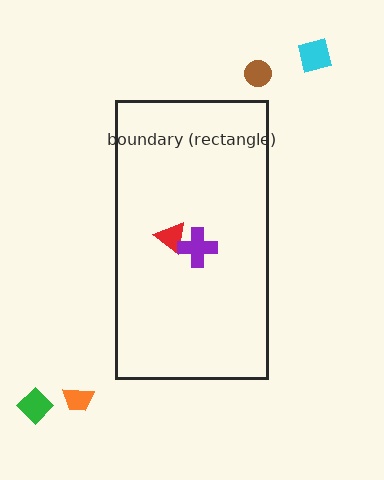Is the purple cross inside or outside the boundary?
Inside.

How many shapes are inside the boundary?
2 inside, 4 outside.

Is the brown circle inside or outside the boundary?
Outside.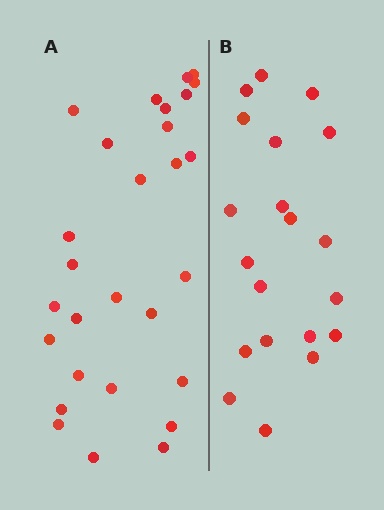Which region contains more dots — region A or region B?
Region A (the left region) has more dots.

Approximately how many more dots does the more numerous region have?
Region A has roughly 8 or so more dots than region B.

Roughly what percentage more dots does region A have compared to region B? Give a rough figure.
About 40% more.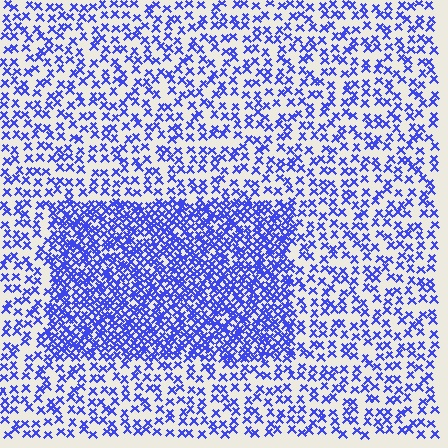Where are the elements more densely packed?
The elements are more densely packed inside the rectangle boundary.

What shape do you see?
I see a rectangle.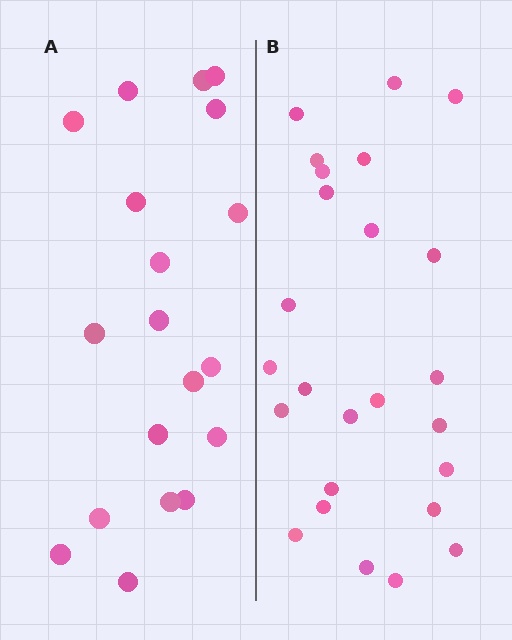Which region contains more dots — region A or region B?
Region B (the right region) has more dots.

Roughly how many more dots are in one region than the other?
Region B has about 6 more dots than region A.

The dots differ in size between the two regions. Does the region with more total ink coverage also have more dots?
No. Region A has more total ink coverage because its dots are larger, but region B actually contains more individual dots. Total area can be misleading — the number of items is what matters here.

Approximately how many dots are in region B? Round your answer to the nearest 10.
About 20 dots. (The exact count is 25, which rounds to 20.)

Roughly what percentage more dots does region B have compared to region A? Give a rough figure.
About 30% more.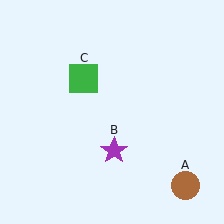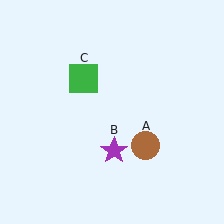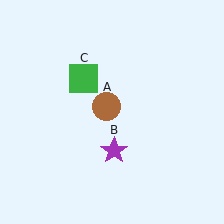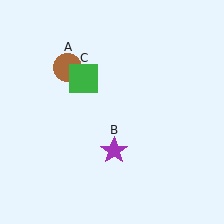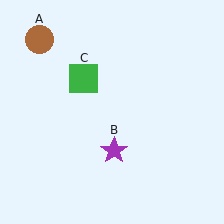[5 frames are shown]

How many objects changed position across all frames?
1 object changed position: brown circle (object A).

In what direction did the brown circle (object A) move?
The brown circle (object A) moved up and to the left.